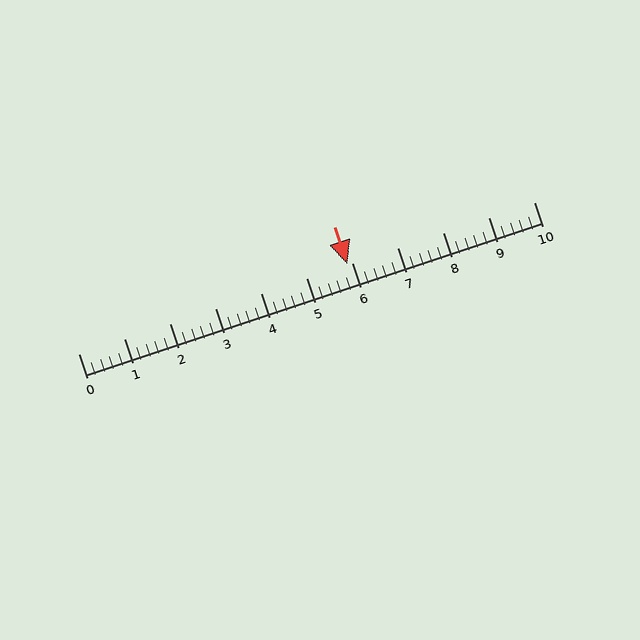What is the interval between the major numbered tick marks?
The major tick marks are spaced 1 units apart.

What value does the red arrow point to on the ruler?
The red arrow points to approximately 5.9.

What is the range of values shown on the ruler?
The ruler shows values from 0 to 10.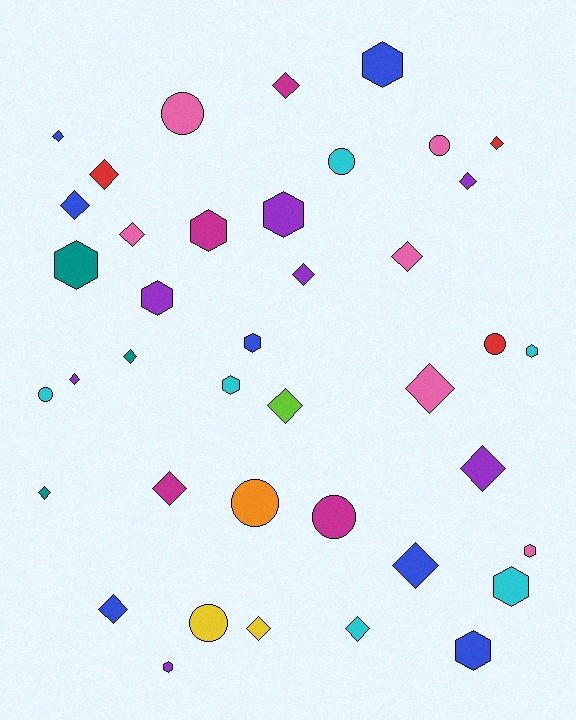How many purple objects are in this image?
There are 7 purple objects.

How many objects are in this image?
There are 40 objects.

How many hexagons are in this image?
There are 12 hexagons.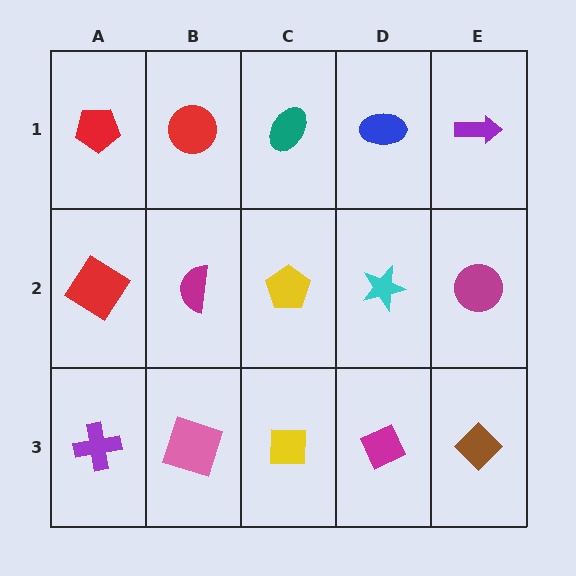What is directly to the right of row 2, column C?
A cyan star.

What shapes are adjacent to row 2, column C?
A teal ellipse (row 1, column C), a yellow square (row 3, column C), a magenta semicircle (row 2, column B), a cyan star (row 2, column D).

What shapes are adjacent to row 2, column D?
A blue ellipse (row 1, column D), a magenta diamond (row 3, column D), a yellow pentagon (row 2, column C), a magenta circle (row 2, column E).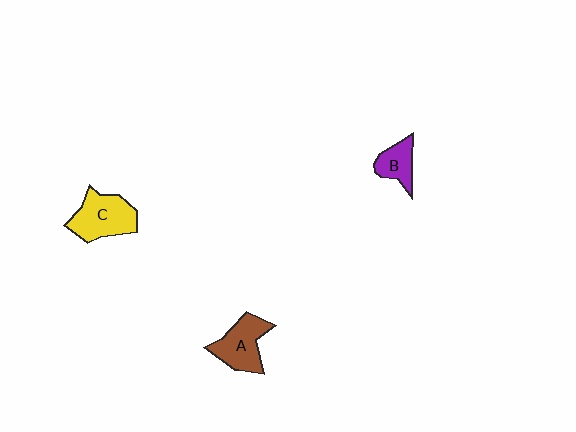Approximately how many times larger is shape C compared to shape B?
Approximately 1.8 times.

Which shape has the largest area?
Shape C (yellow).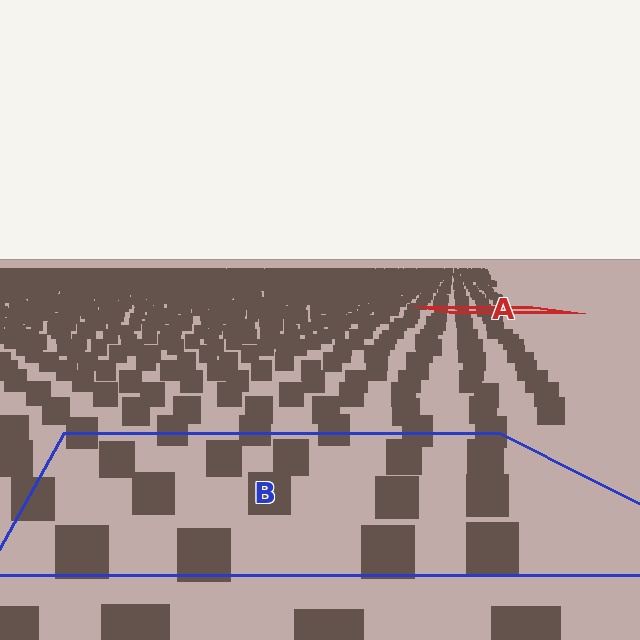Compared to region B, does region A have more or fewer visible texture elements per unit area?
Region A has more texture elements per unit area — they are packed more densely because it is farther away.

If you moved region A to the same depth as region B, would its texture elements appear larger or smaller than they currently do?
They would appear larger. At a closer depth, the same texture elements are projected at a bigger on-screen size.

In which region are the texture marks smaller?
The texture marks are smaller in region A, because it is farther away.